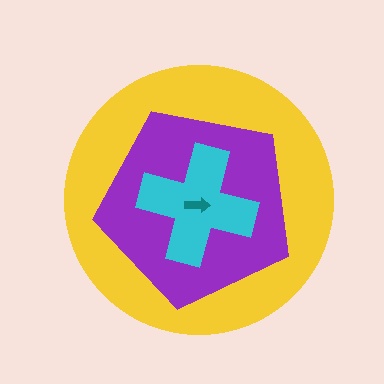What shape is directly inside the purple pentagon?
The cyan cross.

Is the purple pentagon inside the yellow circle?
Yes.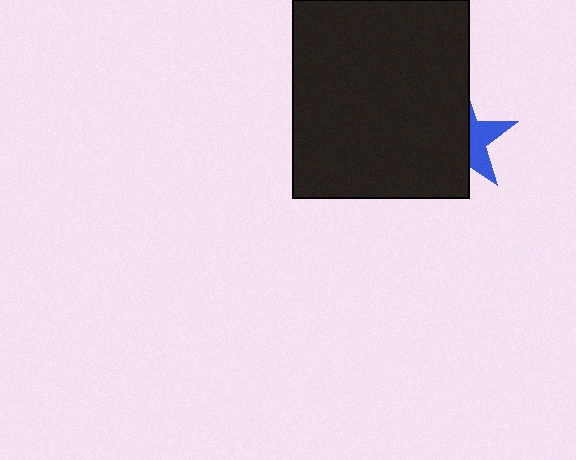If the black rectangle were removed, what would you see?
You would see the complete blue star.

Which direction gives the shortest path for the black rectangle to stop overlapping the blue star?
Moving left gives the shortest separation.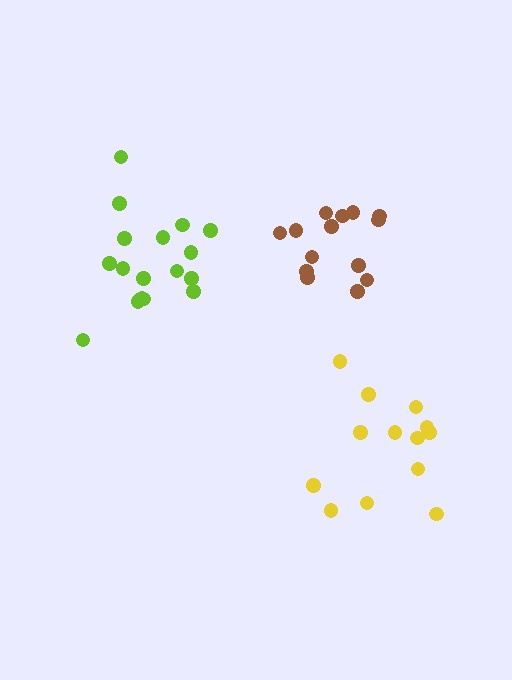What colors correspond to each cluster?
The clusters are colored: yellow, lime, brown.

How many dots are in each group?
Group 1: 13 dots, Group 2: 18 dots, Group 3: 14 dots (45 total).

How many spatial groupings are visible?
There are 3 spatial groupings.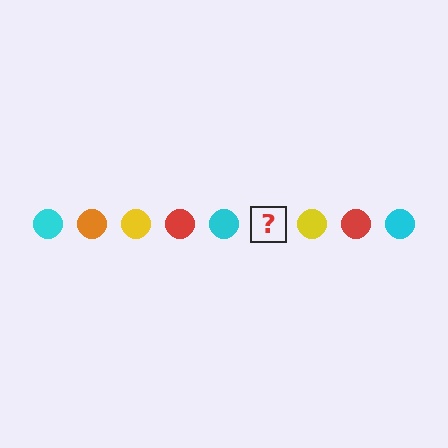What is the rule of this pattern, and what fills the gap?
The rule is that the pattern cycles through cyan, orange, yellow, red circles. The gap should be filled with an orange circle.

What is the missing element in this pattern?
The missing element is an orange circle.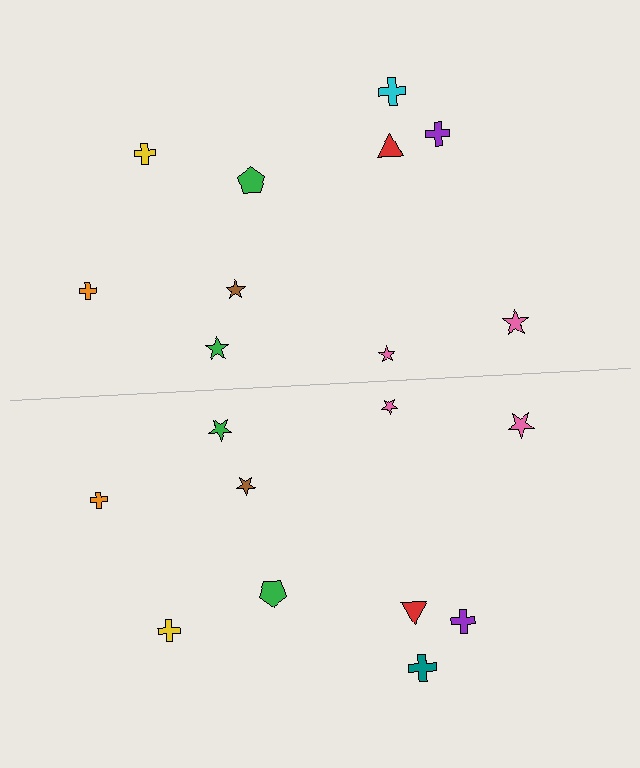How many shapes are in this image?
There are 20 shapes in this image.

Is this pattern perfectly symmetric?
No, the pattern is not perfectly symmetric. The teal cross on the bottom side breaks the symmetry — its mirror counterpart is cyan.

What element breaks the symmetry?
The teal cross on the bottom side breaks the symmetry — its mirror counterpart is cyan.